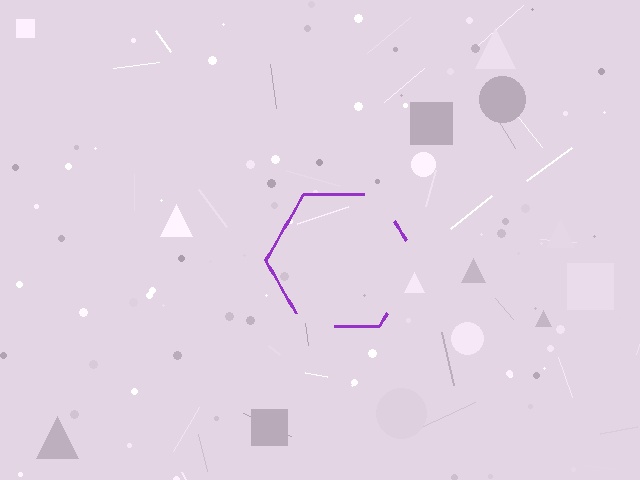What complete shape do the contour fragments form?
The contour fragments form a hexagon.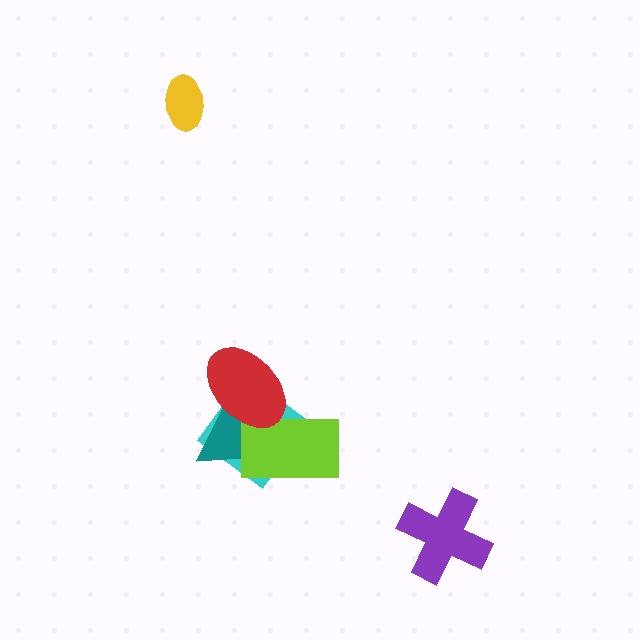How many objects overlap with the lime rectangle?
3 objects overlap with the lime rectangle.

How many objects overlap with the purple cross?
0 objects overlap with the purple cross.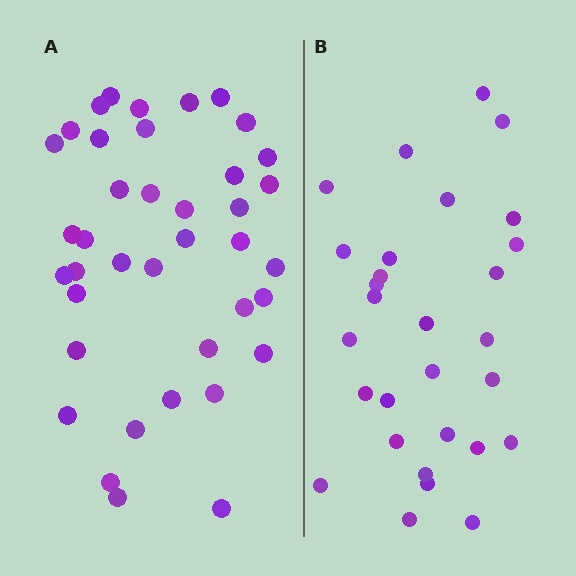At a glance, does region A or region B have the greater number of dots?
Region A (the left region) has more dots.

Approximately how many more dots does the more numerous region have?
Region A has roughly 10 or so more dots than region B.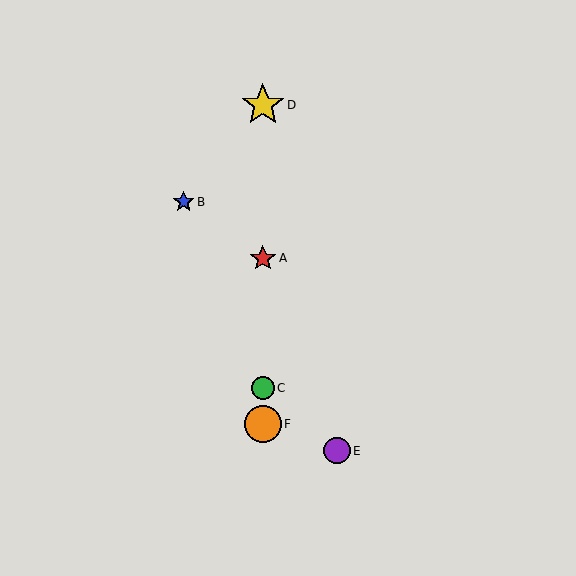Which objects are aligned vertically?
Objects A, C, D, F are aligned vertically.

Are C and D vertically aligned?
Yes, both are at x≈263.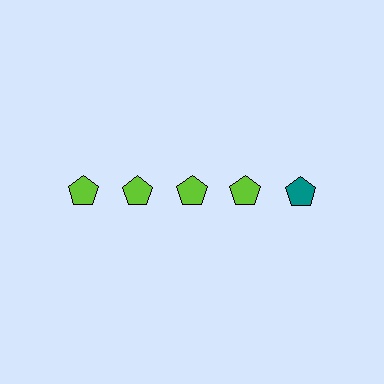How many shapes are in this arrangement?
There are 5 shapes arranged in a grid pattern.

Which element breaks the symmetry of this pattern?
The teal pentagon in the top row, rightmost column breaks the symmetry. All other shapes are lime pentagons.